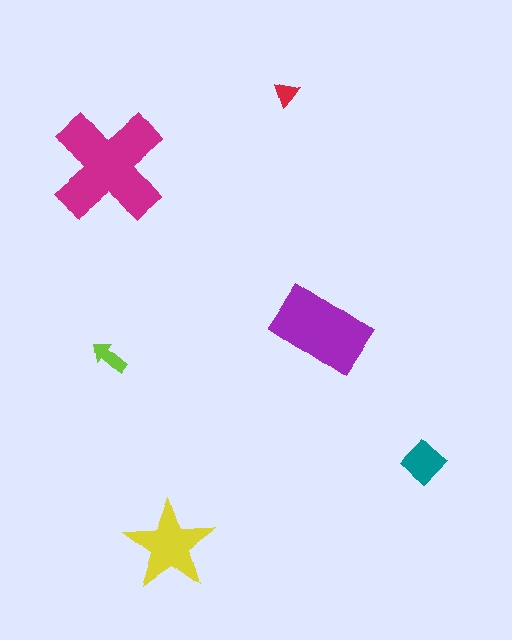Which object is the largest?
The magenta cross.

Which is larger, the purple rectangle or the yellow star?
The purple rectangle.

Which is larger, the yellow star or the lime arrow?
The yellow star.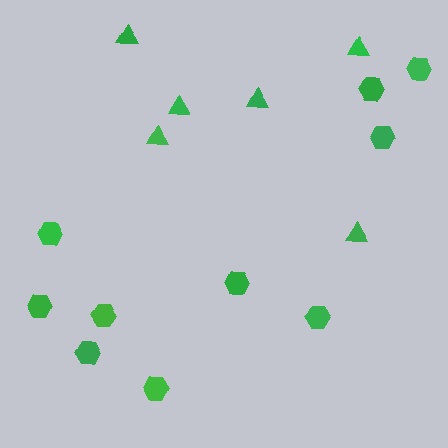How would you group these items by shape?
There are 2 groups: one group of triangles (6) and one group of hexagons (10).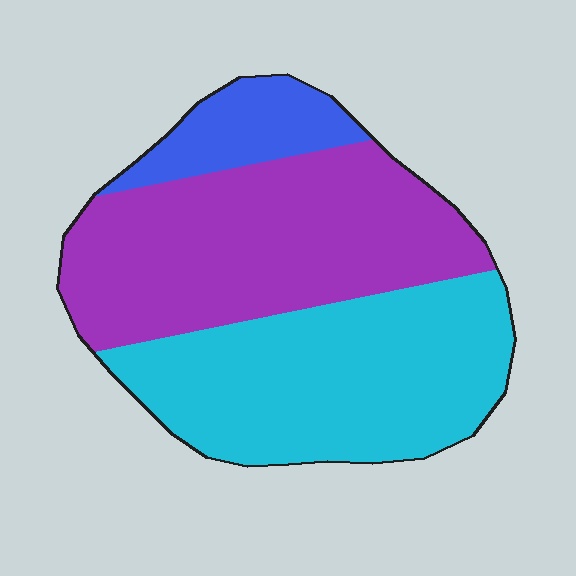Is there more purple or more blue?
Purple.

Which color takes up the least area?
Blue, at roughly 10%.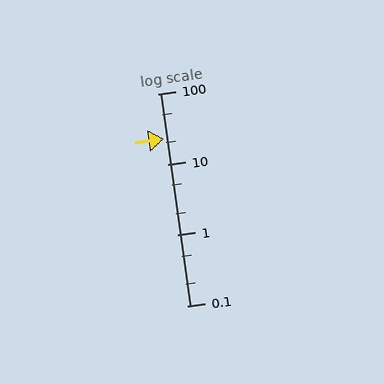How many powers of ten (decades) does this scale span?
The scale spans 3 decades, from 0.1 to 100.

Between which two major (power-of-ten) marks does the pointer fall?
The pointer is between 10 and 100.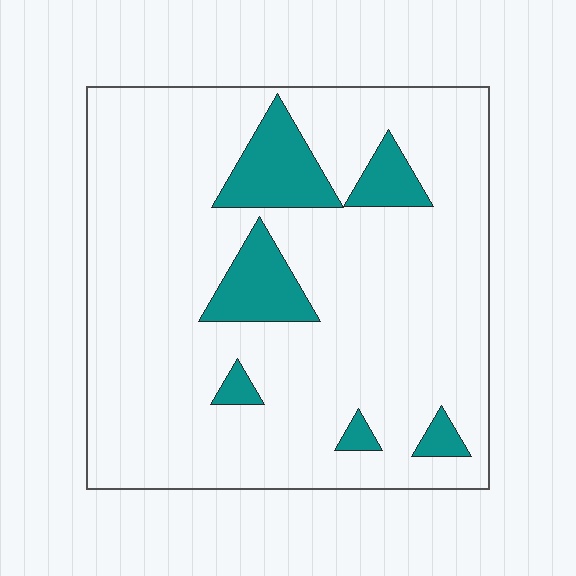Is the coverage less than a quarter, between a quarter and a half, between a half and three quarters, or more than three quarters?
Less than a quarter.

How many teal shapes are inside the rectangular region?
6.